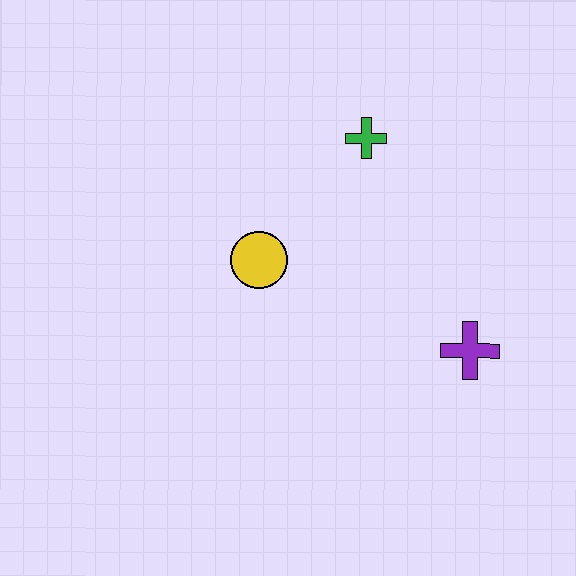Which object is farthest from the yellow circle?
The purple cross is farthest from the yellow circle.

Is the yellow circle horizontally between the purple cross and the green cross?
No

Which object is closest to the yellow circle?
The green cross is closest to the yellow circle.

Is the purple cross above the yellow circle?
No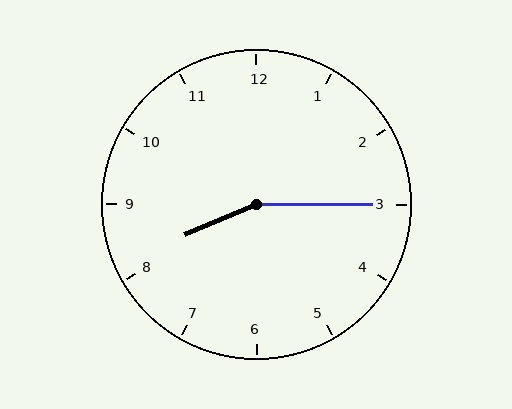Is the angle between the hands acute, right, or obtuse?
It is obtuse.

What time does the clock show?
8:15.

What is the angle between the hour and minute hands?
Approximately 158 degrees.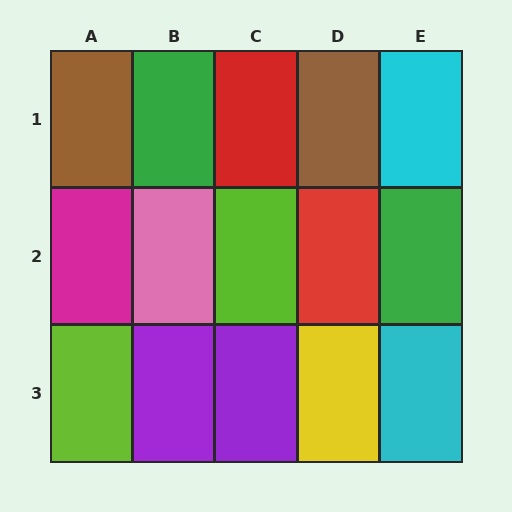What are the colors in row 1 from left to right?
Brown, green, red, brown, cyan.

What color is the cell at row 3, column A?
Lime.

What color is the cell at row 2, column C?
Lime.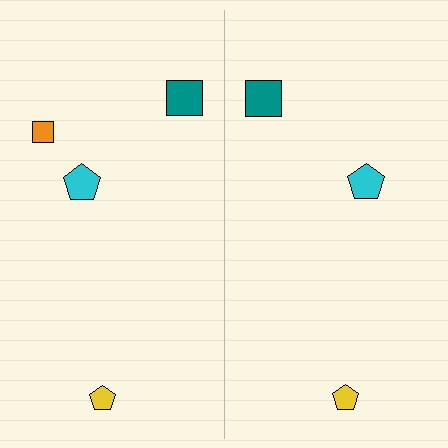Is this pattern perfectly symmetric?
No, the pattern is not perfectly symmetric. A orange square is missing from the right side.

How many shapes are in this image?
There are 7 shapes in this image.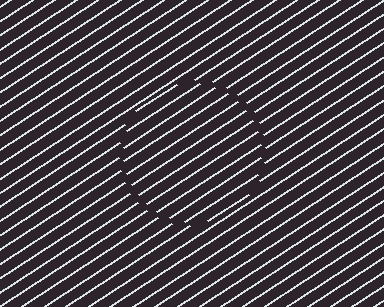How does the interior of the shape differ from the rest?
The interior of the shape contains the same grating, shifted by half a period — the contour is defined by the phase discontinuity where line-ends from the inner and outer gratings abut.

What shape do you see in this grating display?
An illusory circle. The interior of the shape contains the same grating, shifted by half a period — the contour is defined by the phase discontinuity where line-ends from the inner and outer gratings abut.